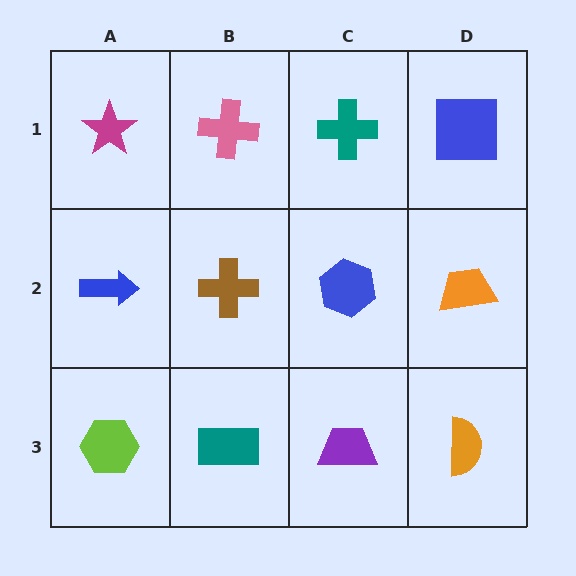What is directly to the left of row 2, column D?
A blue hexagon.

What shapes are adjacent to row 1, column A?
A blue arrow (row 2, column A), a pink cross (row 1, column B).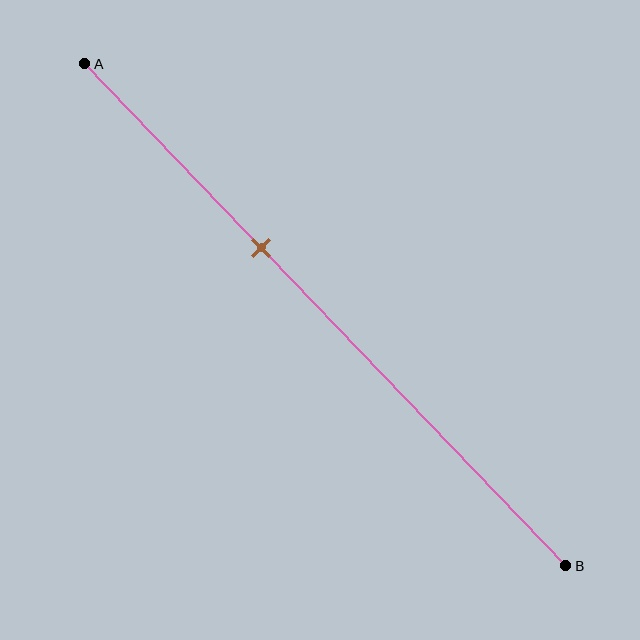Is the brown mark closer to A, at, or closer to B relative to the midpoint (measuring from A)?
The brown mark is closer to point A than the midpoint of segment AB.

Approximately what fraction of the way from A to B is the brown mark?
The brown mark is approximately 35% of the way from A to B.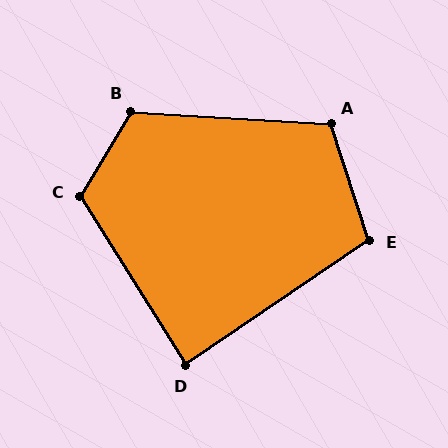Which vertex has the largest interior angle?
C, at approximately 117 degrees.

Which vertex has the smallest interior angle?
D, at approximately 88 degrees.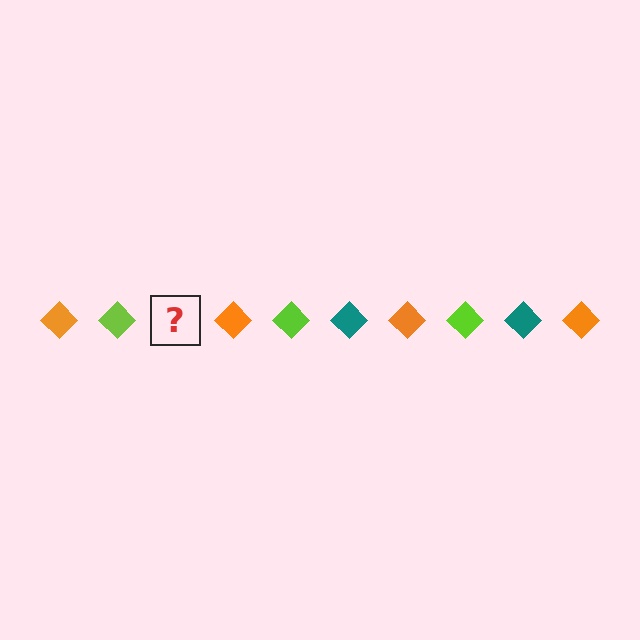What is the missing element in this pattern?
The missing element is a teal diamond.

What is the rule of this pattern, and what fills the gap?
The rule is that the pattern cycles through orange, lime, teal diamonds. The gap should be filled with a teal diamond.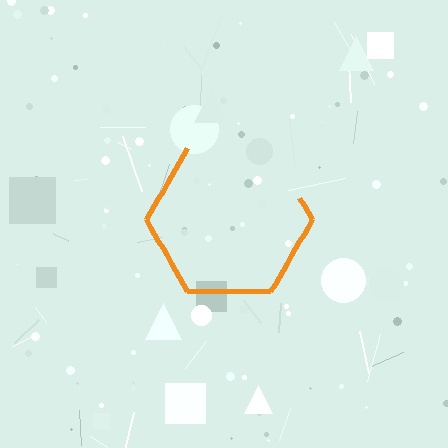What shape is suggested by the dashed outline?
The dashed outline suggests a hexagon.